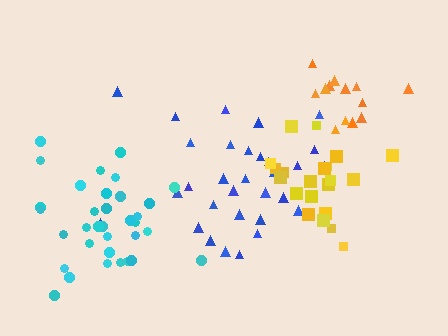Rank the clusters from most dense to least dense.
yellow, cyan, orange, blue.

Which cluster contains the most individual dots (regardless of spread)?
Cyan (34).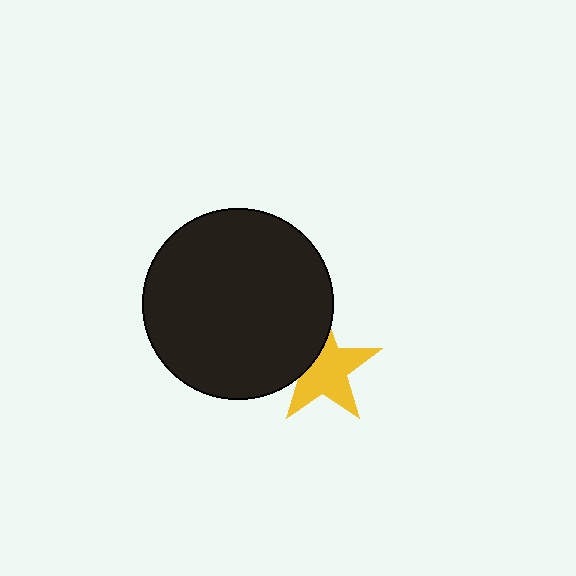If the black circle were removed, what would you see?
You would see the complete yellow star.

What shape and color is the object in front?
The object in front is a black circle.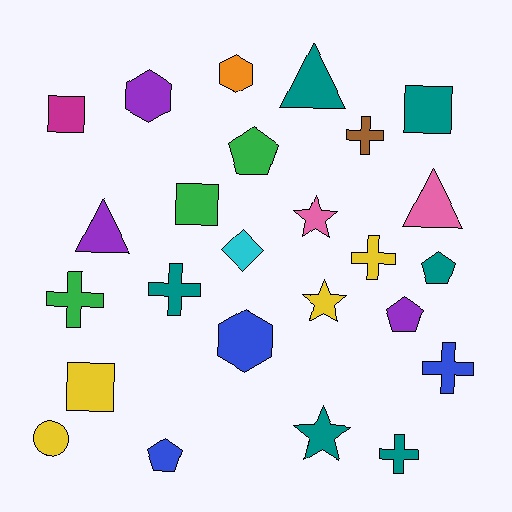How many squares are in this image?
There are 4 squares.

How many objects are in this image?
There are 25 objects.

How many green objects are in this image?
There are 3 green objects.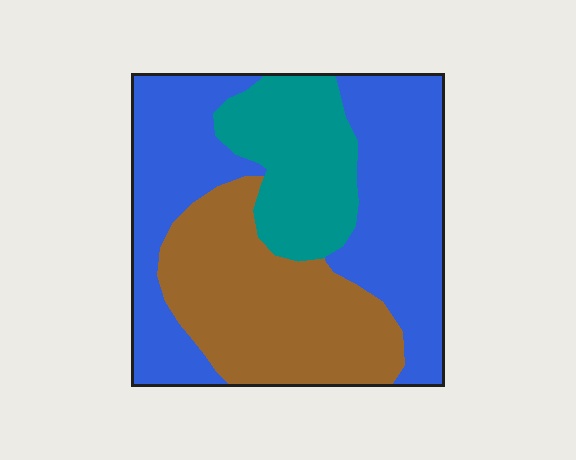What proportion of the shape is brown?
Brown covers 32% of the shape.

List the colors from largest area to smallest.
From largest to smallest: blue, brown, teal.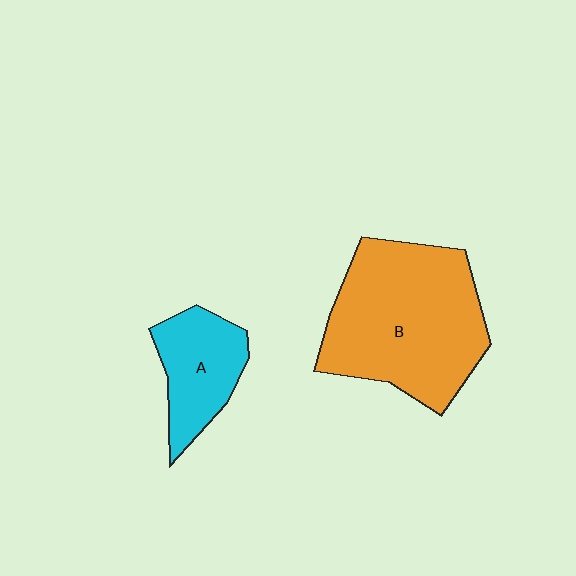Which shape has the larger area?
Shape B (orange).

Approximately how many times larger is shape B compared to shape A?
Approximately 2.3 times.